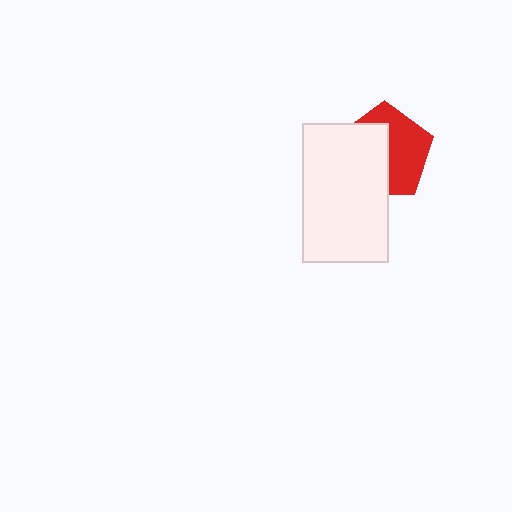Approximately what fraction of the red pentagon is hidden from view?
Roughly 50% of the red pentagon is hidden behind the white rectangle.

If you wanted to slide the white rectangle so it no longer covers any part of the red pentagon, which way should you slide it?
Slide it left — that is the most direct way to separate the two shapes.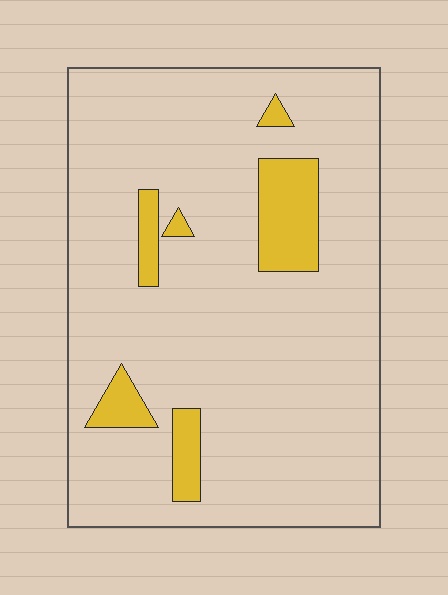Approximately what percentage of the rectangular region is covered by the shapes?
Approximately 10%.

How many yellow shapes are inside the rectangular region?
6.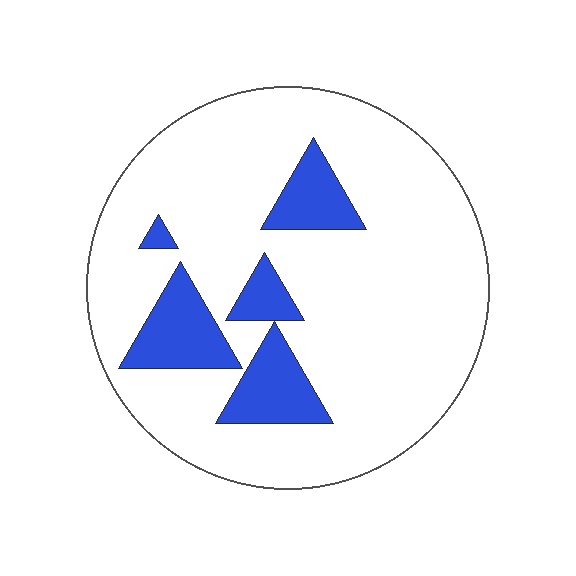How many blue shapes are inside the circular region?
5.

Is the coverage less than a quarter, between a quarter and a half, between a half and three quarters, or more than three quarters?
Less than a quarter.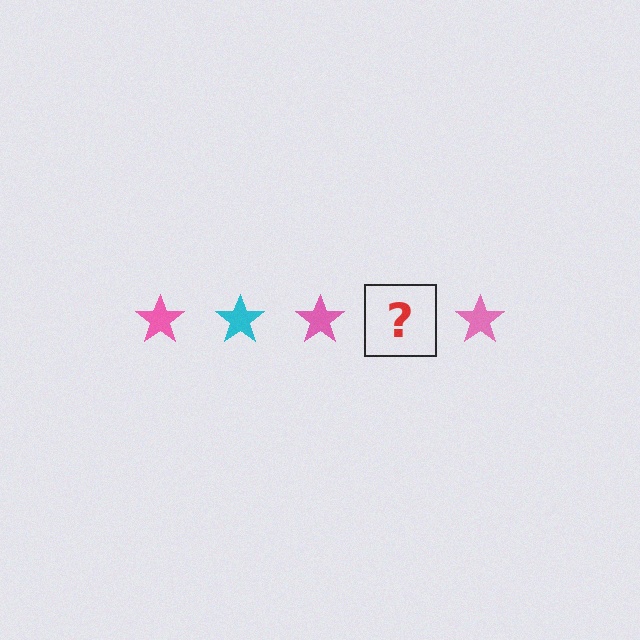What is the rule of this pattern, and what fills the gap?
The rule is that the pattern cycles through pink, cyan stars. The gap should be filled with a cyan star.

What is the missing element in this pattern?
The missing element is a cyan star.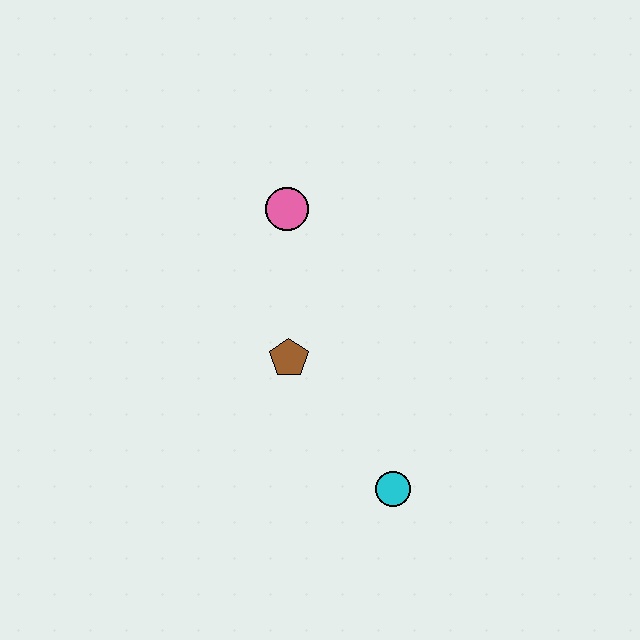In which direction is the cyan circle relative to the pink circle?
The cyan circle is below the pink circle.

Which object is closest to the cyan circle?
The brown pentagon is closest to the cyan circle.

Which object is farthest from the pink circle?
The cyan circle is farthest from the pink circle.